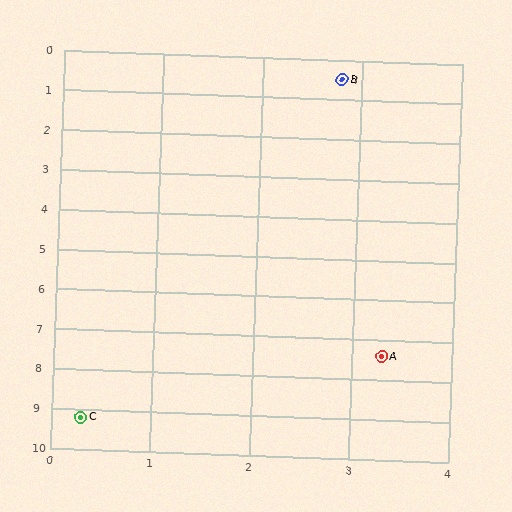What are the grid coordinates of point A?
Point A is at approximately (3.3, 7.4).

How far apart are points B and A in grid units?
Points B and A are about 6.9 grid units apart.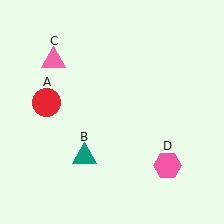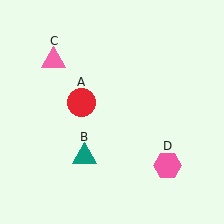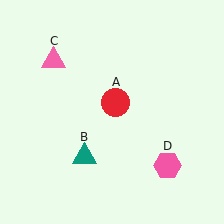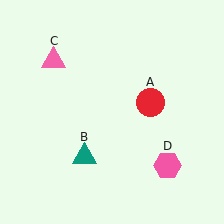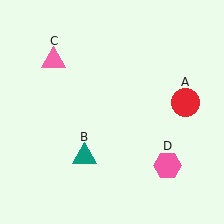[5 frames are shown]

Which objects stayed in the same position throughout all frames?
Teal triangle (object B) and pink triangle (object C) and pink hexagon (object D) remained stationary.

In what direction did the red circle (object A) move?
The red circle (object A) moved right.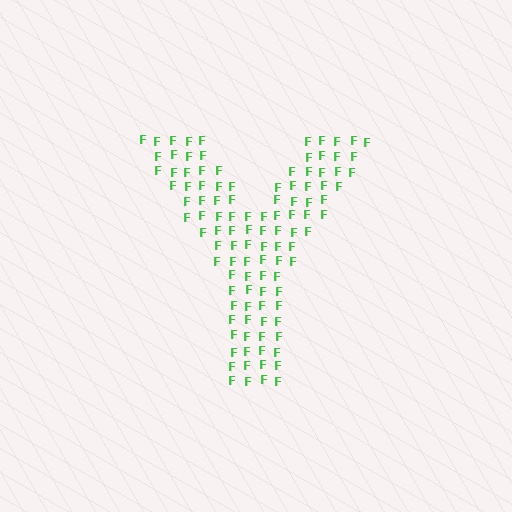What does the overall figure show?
The overall figure shows the letter Y.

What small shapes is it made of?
It is made of small letter F's.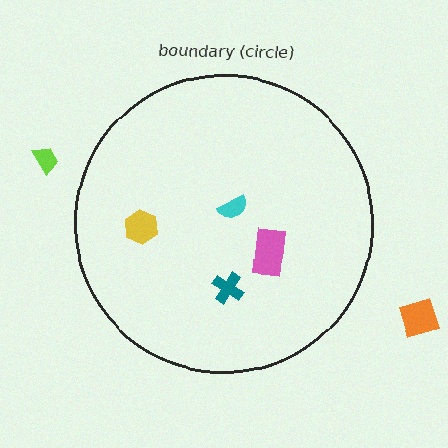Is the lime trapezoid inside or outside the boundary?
Outside.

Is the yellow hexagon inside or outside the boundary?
Inside.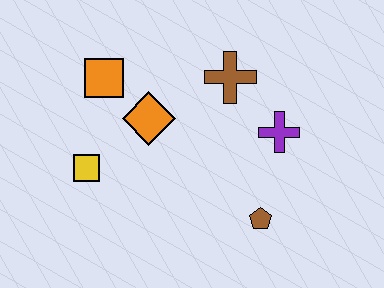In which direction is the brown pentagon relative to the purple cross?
The brown pentagon is below the purple cross.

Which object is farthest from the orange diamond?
The brown pentagon is farthest from the orange diamond.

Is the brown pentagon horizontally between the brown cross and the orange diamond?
No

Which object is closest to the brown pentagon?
The purple cross is closest to the brown pentagon.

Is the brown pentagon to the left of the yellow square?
No